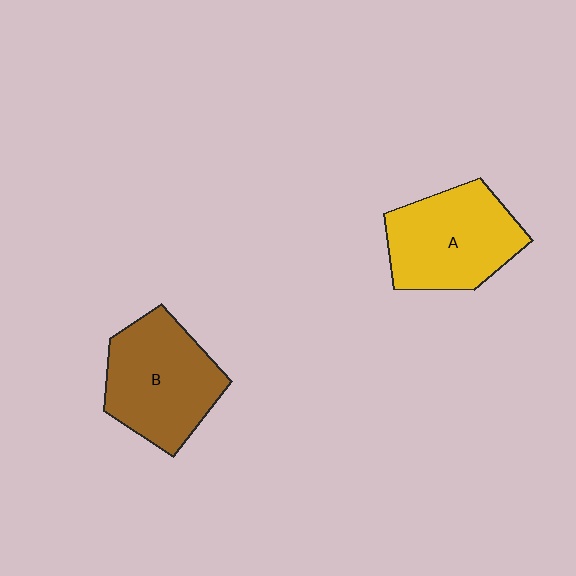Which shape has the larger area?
Shape B (brown).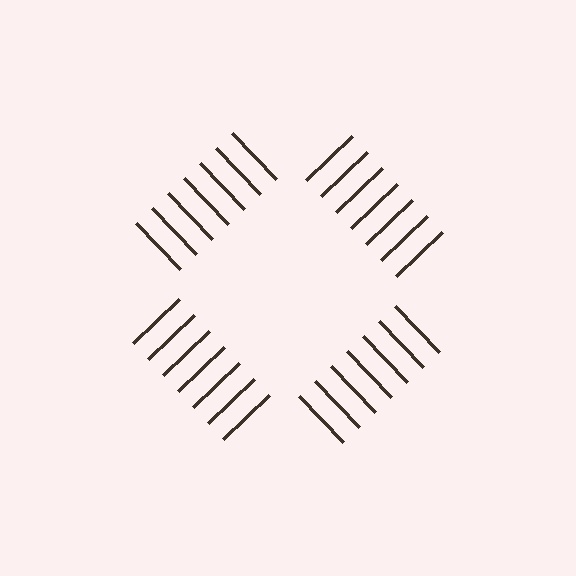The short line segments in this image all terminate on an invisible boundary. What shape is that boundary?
An illusory square — the line segments terminate on its edges but no continuous stroke is drawn.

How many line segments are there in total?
28 — 7 along each of the 4 edges.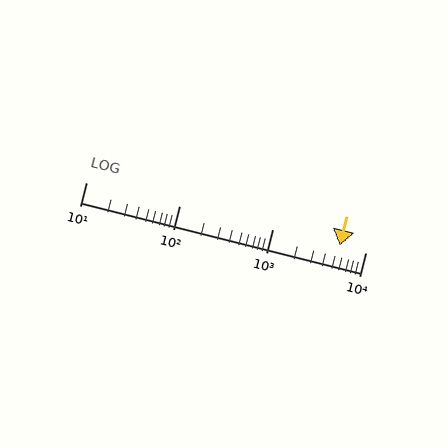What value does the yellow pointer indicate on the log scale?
The pointer indicates approximately 5300.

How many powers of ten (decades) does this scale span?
The scale spans 3 decades, from 10 to 10000.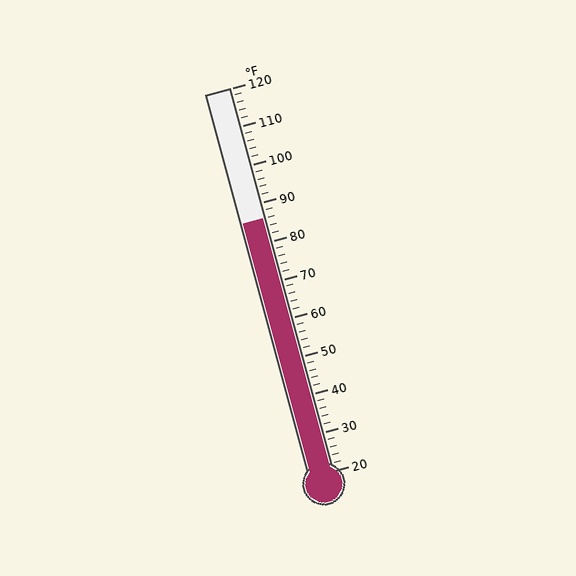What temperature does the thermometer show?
The thermometer shows approximately 86°F.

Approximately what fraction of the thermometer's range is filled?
The thermometer is filled to approximately 65% of its range.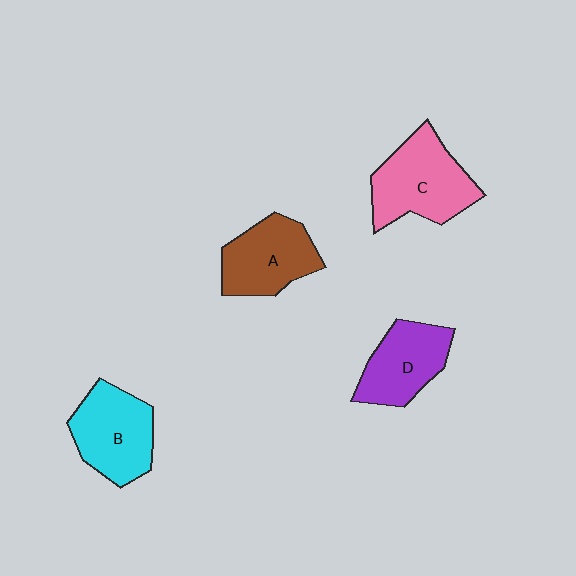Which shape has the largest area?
Shape C (pink).